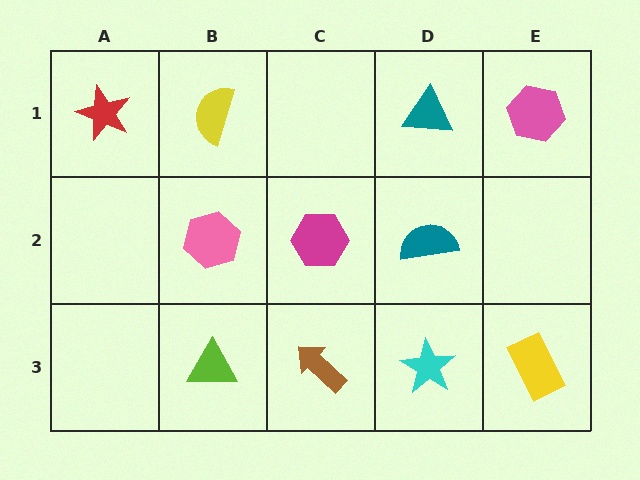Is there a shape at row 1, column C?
No, that cell is empty.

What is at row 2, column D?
A teal semicircle.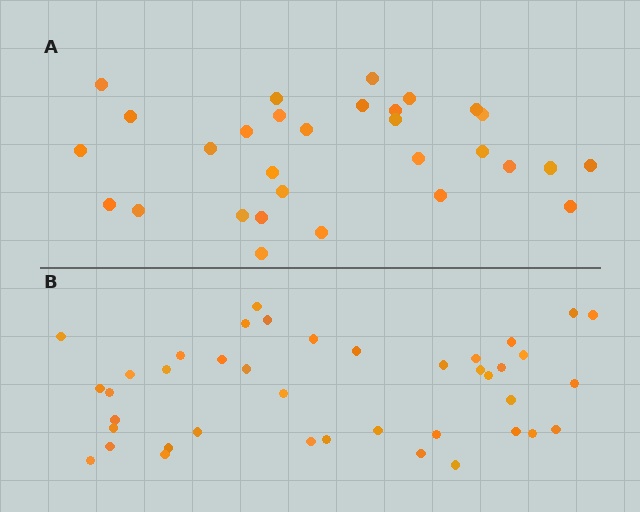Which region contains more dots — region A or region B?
Region B (the bottom region) has more dots.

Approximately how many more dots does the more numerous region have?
Region B has roughly 12 or so more dots than region A.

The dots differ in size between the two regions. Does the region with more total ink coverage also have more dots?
No. Region A has more total ink coverage because its dots are larger, but region B actually contains more individual dots. Total area can be misleading — the number of items is what matters here.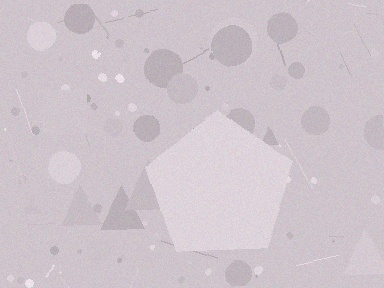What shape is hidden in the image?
A pentagon is hidden in the image.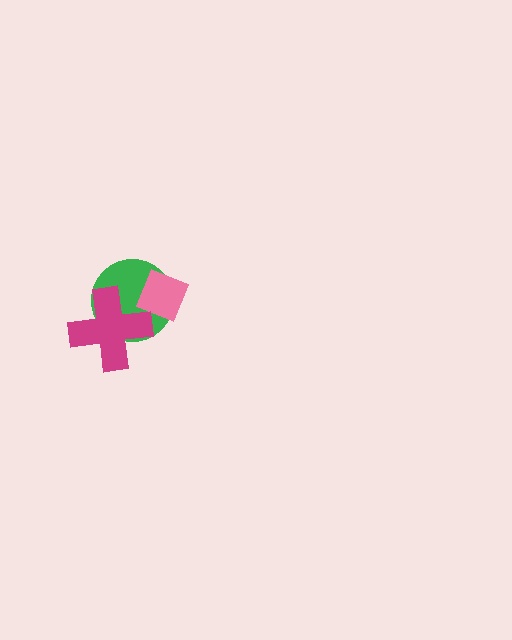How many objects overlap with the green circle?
2 objects overlap with the green circle.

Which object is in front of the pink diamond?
The magenta cross is in front of the pink diamond.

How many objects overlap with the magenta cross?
2 objects overlap with the magenta cross.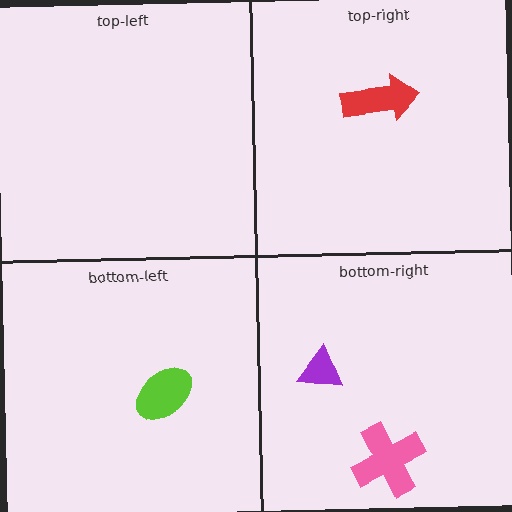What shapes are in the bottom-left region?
The lime ellipse.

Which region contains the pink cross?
The bottom-right region.